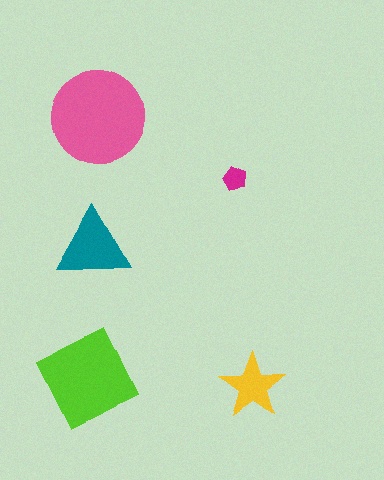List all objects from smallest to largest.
The magenta pentagon, the yellow star, the teal triangle, the lime square, the pink circle.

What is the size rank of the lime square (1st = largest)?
2nd.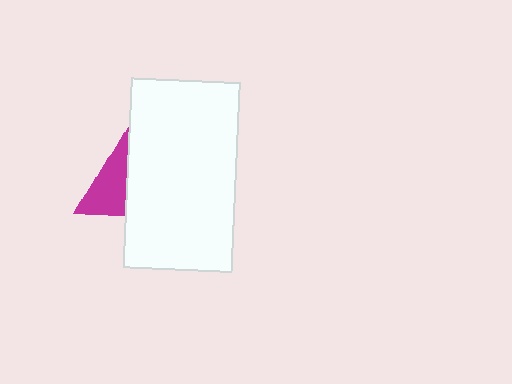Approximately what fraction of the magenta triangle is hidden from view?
Roughly 57% of the magenta triangle is hidden behind the white rectangle.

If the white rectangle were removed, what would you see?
You would see the complete magenta triangle.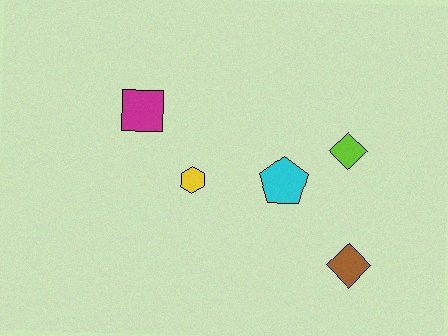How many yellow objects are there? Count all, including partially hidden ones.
There is 1 yellow object.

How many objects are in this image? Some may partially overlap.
There are 5 objects.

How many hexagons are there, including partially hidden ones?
There is 1 hexagon.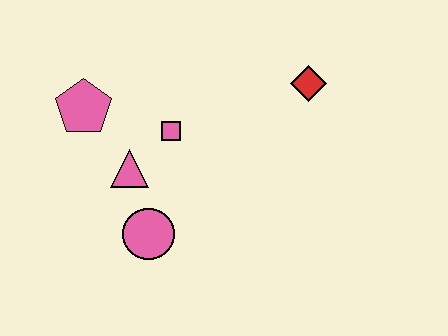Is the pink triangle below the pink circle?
No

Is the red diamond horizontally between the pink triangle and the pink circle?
No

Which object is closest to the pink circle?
The pink triangle is closest to the pink circle.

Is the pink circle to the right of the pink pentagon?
Yes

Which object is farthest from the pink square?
The red diamond is farthest from the pink square.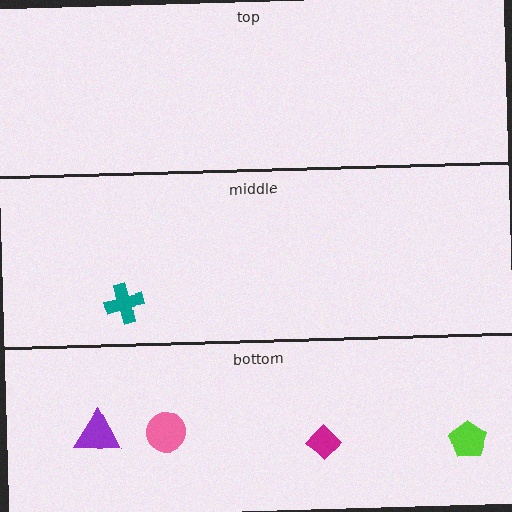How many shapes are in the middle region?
1.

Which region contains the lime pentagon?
The bottom region.